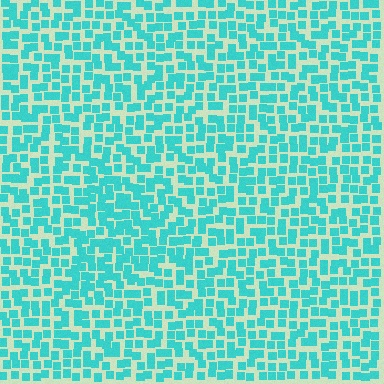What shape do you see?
I see a triangle.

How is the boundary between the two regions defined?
The boundary is defined by a change in element density (approximately 1.4x ratio). All elements are the same color, size, and shape.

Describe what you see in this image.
The image contains small cyan elements arranged at two different densities. A triangle-shaped region is visible where the elements are more densely packed than the surrounding area.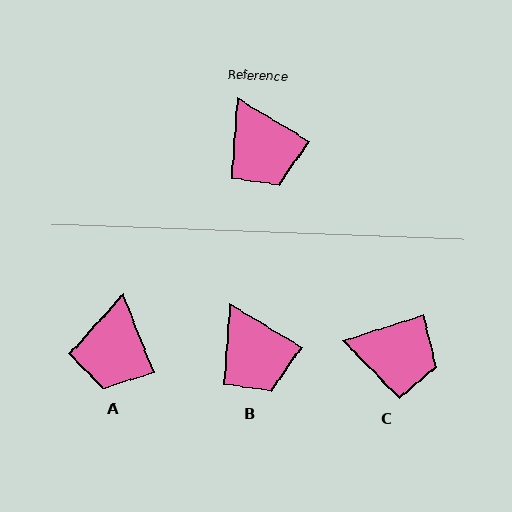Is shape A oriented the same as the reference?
No, it is off by about 38 degrees.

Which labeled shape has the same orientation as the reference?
B.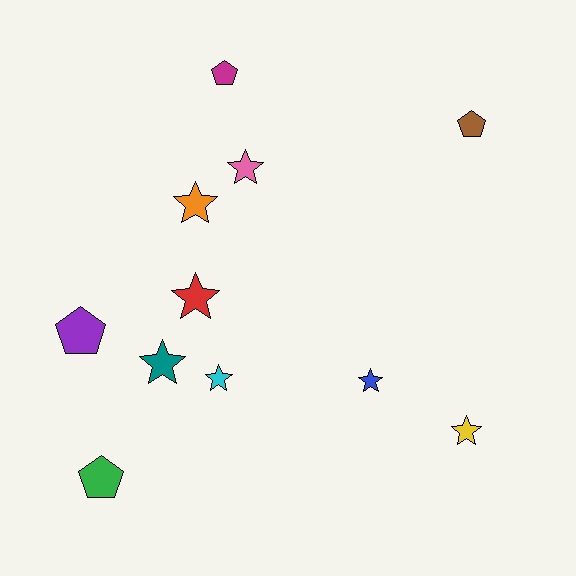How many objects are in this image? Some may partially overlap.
There are 11 objects.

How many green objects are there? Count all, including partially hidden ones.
There is 1 green object.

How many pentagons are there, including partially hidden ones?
There are 4 pentagons.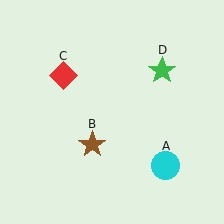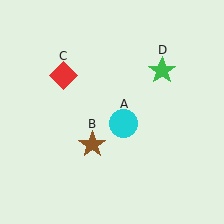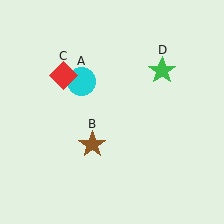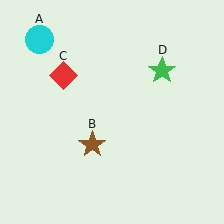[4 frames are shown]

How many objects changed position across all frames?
1 object changed position: cyan circle (object A).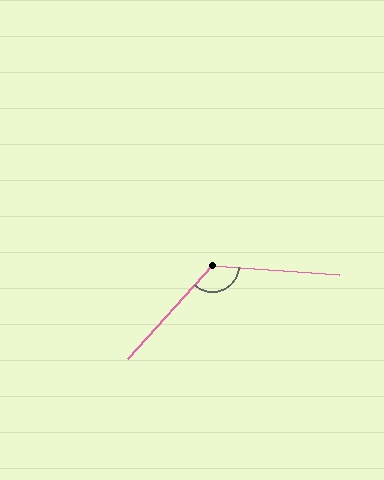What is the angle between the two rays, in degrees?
Approximately 129 degrees.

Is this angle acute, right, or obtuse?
It is obtuse.